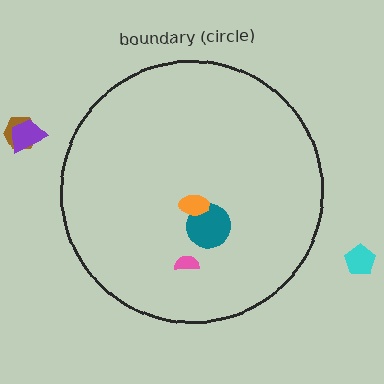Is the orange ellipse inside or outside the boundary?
Inside.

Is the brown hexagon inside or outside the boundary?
Outside.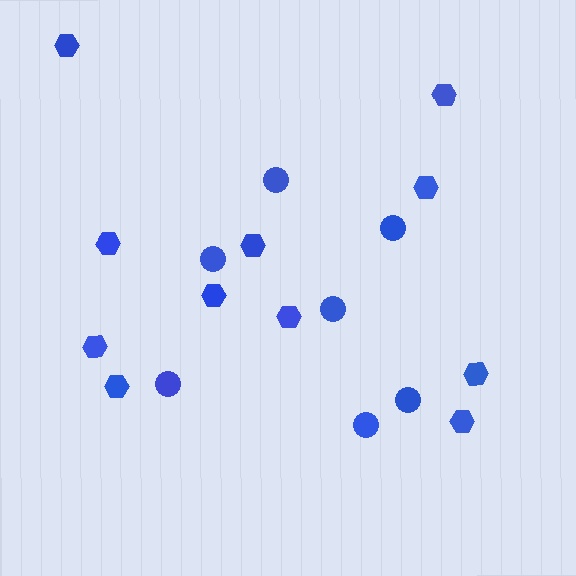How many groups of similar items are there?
There are 2 groups: one group of hexagons (11) and one group of circles (7).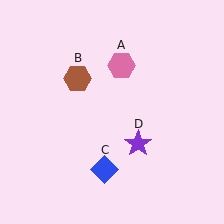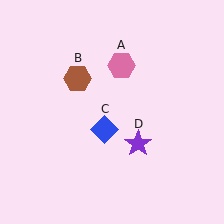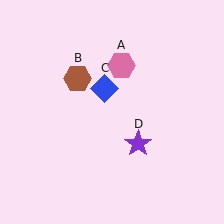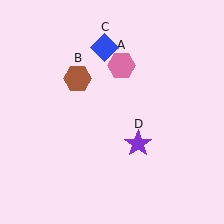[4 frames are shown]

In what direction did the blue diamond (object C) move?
The blue diamond (object C) moved up.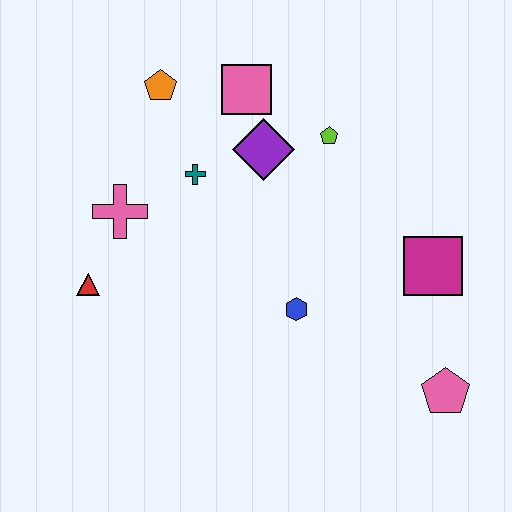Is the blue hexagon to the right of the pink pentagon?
No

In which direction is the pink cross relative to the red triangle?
The pink cross is above the red triangle.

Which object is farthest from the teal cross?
The pink pentagon is farthest from the teal cross.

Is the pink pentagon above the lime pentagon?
No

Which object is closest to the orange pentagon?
The pink square is closest to the orange pentagon.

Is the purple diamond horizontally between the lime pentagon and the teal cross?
Yes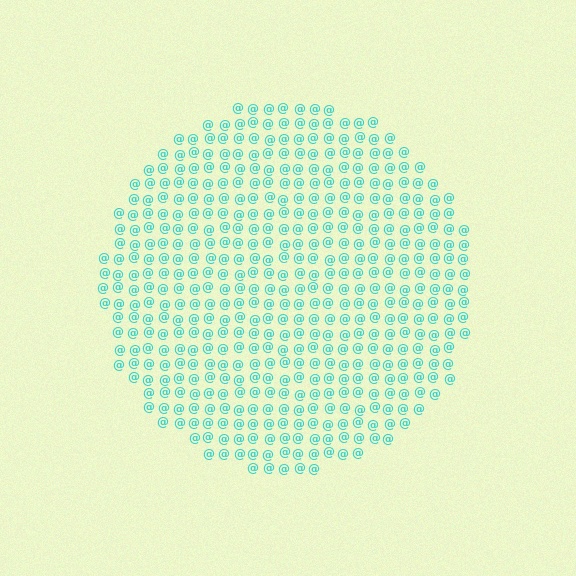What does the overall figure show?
The overall figure shows a circle.